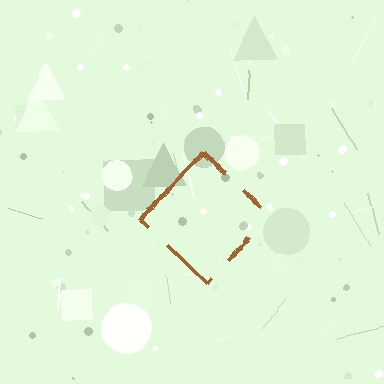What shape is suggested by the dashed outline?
The dashed outline suggests a diamond.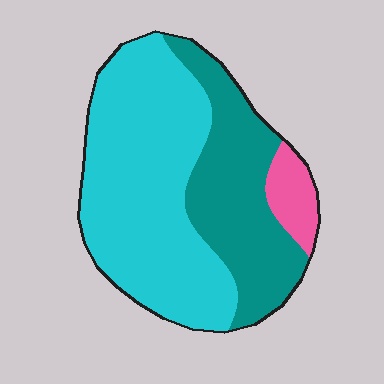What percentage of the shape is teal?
Teal takes up about one third (1/3) of the shape.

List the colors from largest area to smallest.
From largest to smallest: cyan, teal, pink.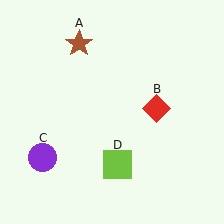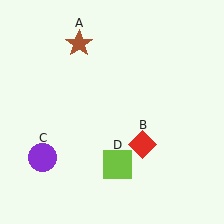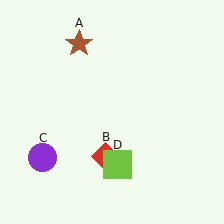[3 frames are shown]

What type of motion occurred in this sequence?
The red diamond (object B) rotated clockwise around the center of the scene.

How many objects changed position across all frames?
1 object changed position: red diamond (object B).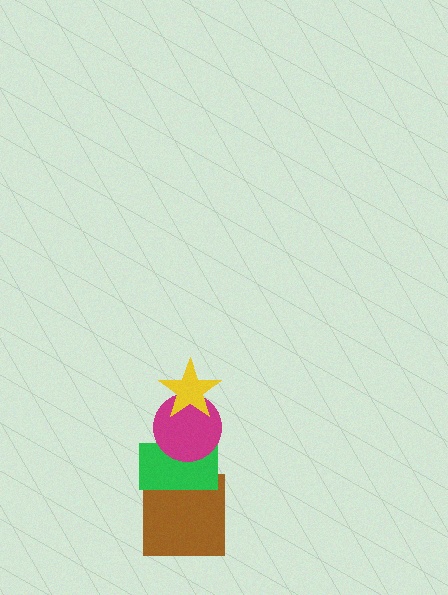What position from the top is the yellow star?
The yellow star is 1st from the top.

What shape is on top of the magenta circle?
The yellow star is on top of the magenta circle.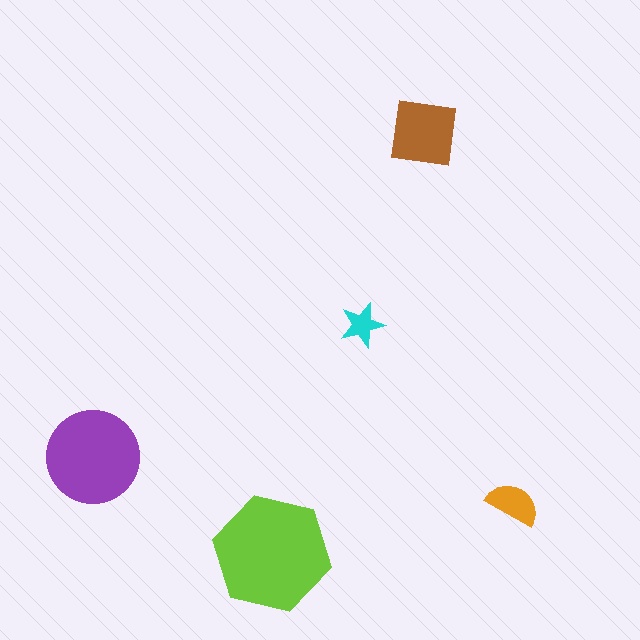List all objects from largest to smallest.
The lime hexagon, the purple circle, the brown square, the orange semicircle, the cyan star.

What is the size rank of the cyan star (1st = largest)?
5th.